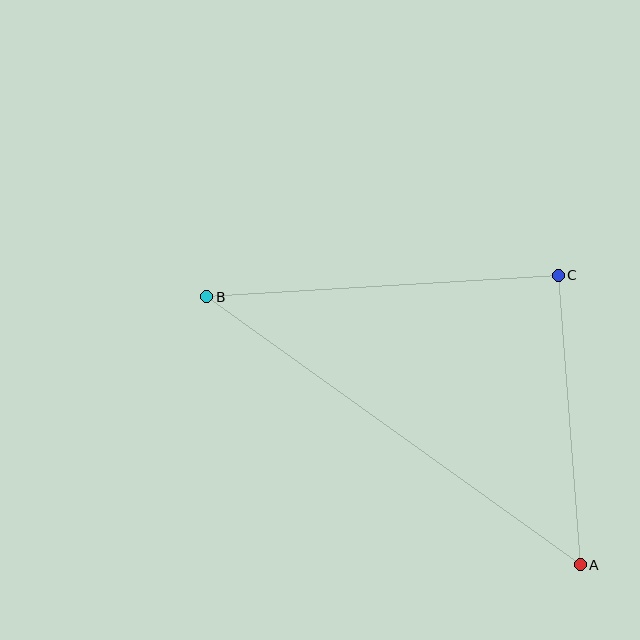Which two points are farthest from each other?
Points A and B are farthest from each other.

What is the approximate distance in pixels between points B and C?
The distance between B and C is approximately 352 pixels.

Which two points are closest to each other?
Points A and C are closest to each other.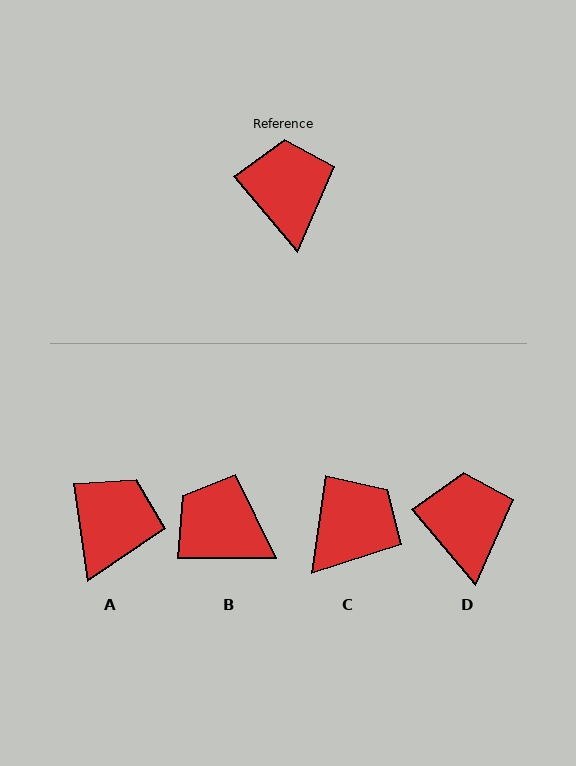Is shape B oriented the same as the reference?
No, it is off by about 50 degrees.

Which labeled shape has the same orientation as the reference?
D.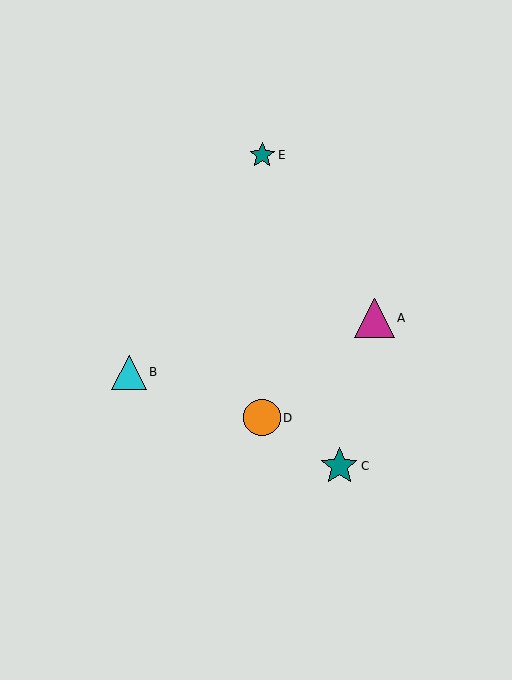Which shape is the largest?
The magenta triangle (labeled A) is the largest.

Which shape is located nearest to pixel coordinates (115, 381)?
The cyan triangle (labeled B) at (129, 372) is nearest to that location.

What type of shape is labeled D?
Shape D is an orange circle.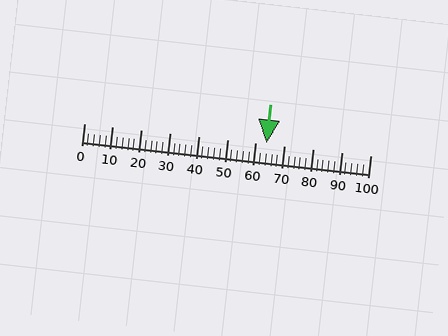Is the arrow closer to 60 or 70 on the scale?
The arrow is closer to 60.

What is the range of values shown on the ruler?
The ruler shows values from 0 to 100.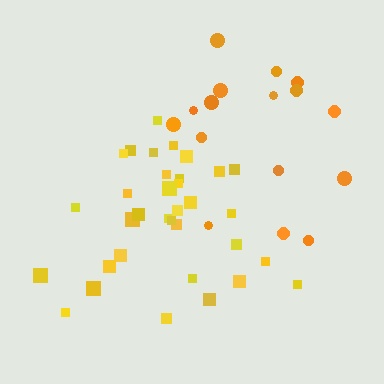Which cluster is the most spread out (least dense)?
Orange.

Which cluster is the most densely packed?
Yellow.